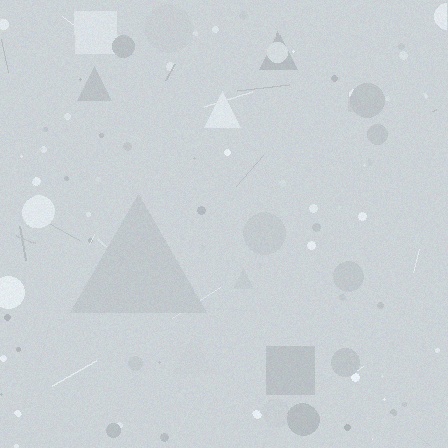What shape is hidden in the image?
A triangle is hidden in the image.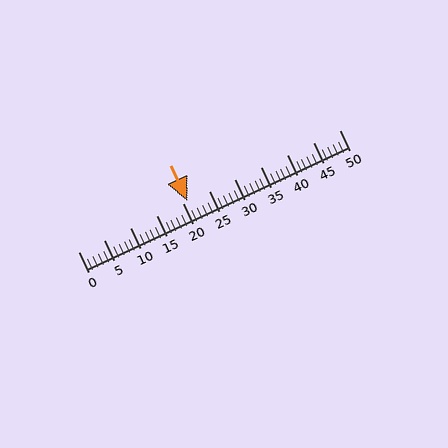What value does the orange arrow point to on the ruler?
The orange arrow points to approximately 21.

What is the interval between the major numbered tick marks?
The major tick marks are spaced 5 units apart.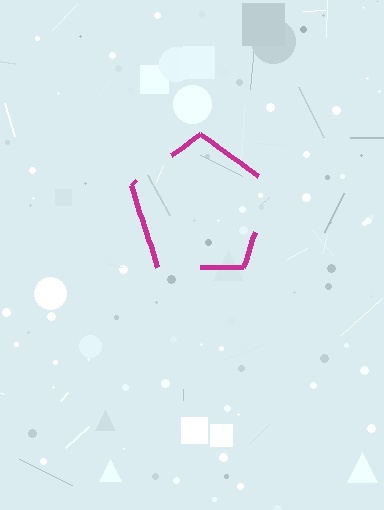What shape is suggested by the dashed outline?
The dashed outline suggests a pentagon.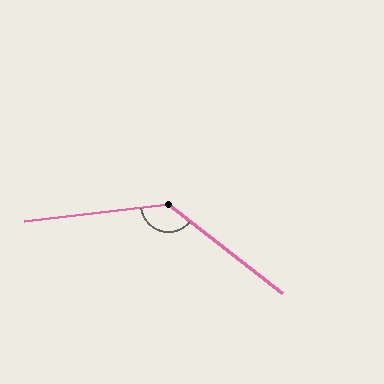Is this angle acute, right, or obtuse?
It is obtuse.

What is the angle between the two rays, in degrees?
Approximately 135 degrees.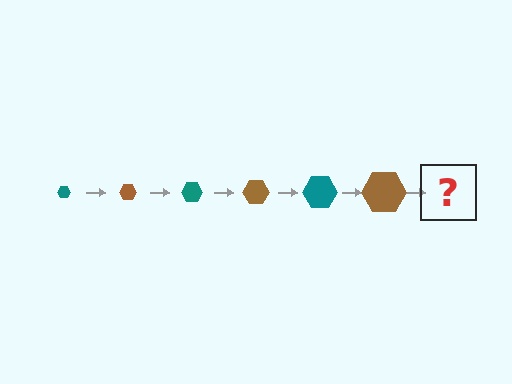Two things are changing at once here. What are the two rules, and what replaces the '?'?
The two rules are that the hexagon grows larger each step and the color cycles through teal and brown. The '?' should be a teal hexagon, larger than the previous one.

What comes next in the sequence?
The next element should be a teal hexagon, larger than the previous one.